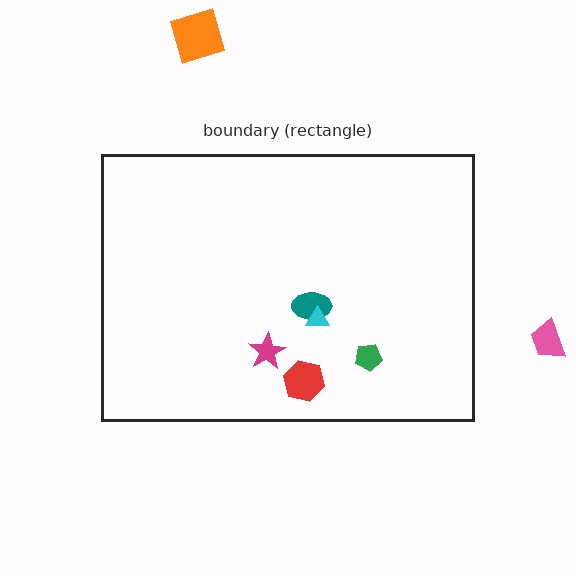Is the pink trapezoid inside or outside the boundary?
Outside.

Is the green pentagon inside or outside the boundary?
Inside.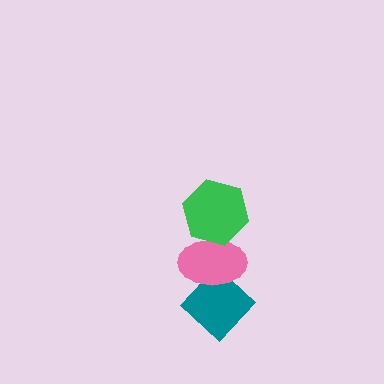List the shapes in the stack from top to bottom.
From top to bottom: the green hexagon, the pink ellipse, the teal diamond.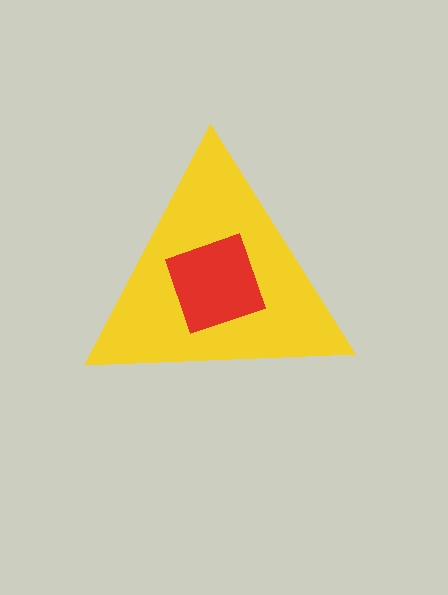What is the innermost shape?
The red square.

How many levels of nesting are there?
2.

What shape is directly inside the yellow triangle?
The red square.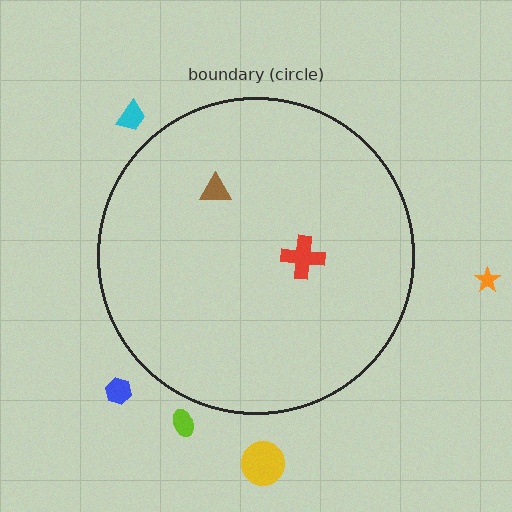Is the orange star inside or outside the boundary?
Outside.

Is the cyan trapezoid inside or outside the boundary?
Outside.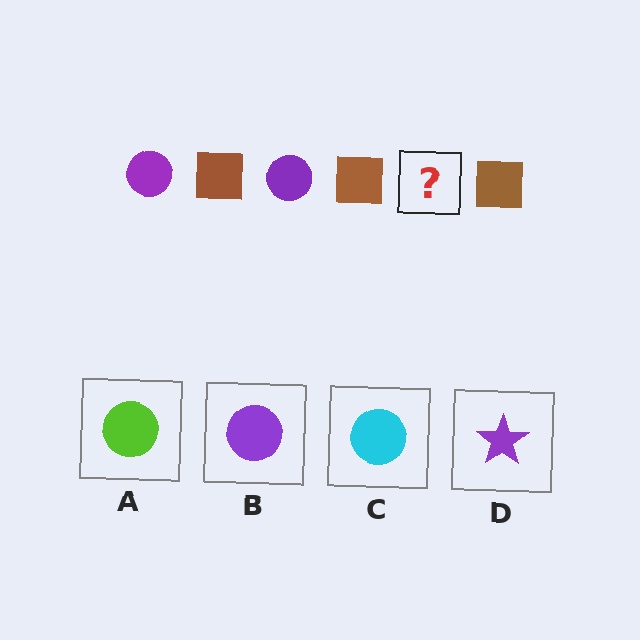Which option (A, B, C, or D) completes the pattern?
B.